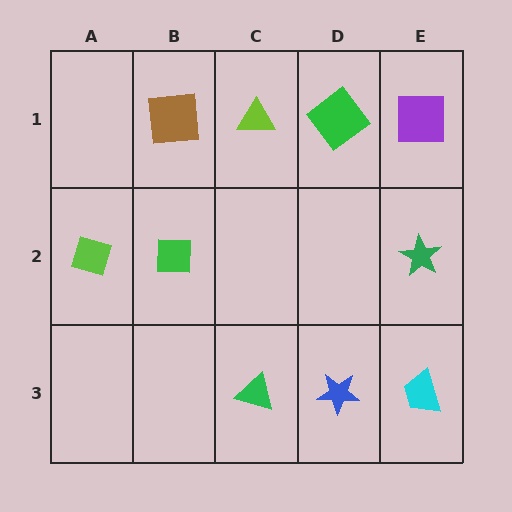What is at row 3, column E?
A cyan trapezoid.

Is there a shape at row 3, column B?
No, that cell is empty.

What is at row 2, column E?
A green star.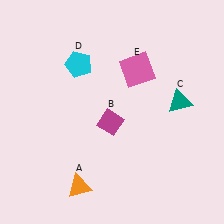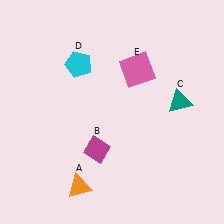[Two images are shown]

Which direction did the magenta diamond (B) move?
The magenta diamond (B) moved down.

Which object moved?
The magenta diamond (B) moved down.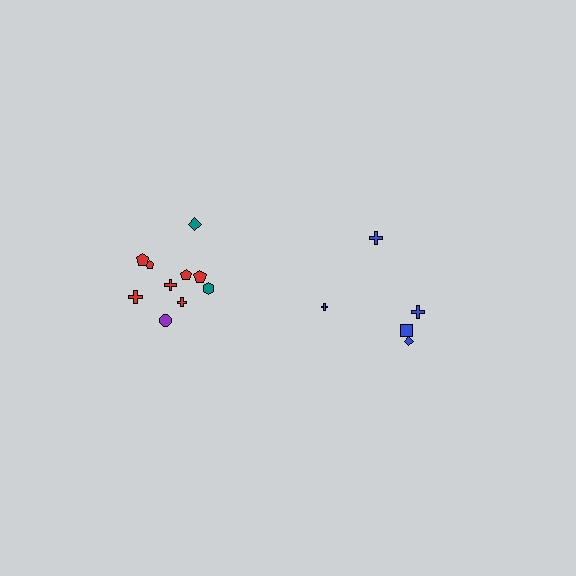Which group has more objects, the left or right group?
The left group.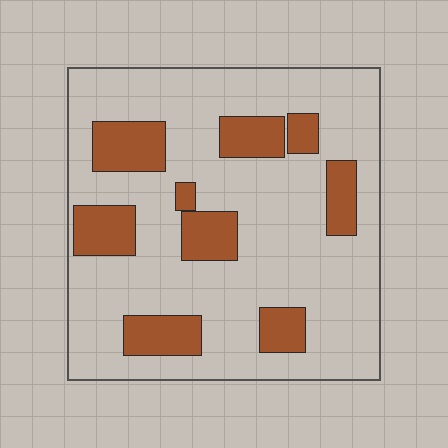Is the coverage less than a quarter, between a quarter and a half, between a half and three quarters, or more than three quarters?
Less than a quarter.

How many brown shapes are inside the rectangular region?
9.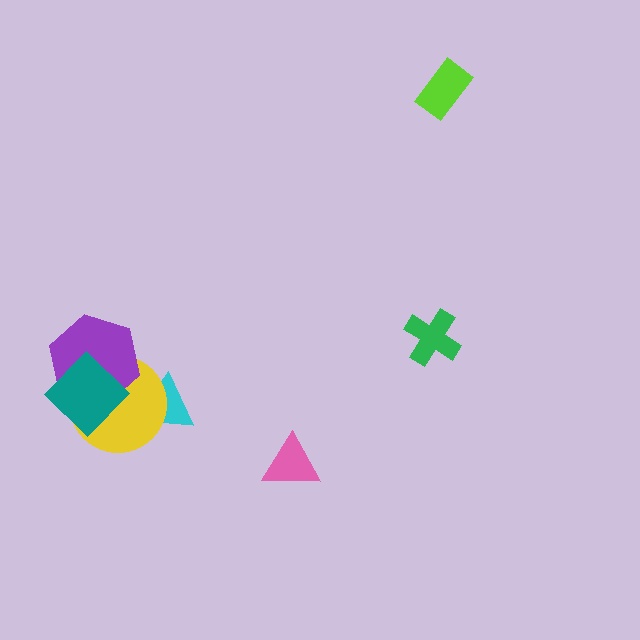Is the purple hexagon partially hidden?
Yes, it is partially covered by another shape.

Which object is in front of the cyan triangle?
The yellow circle is in front of the cyan triangle.